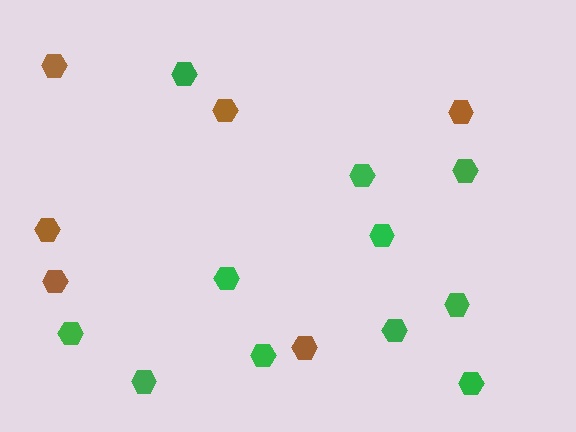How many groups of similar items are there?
There are 2 groups: one group of brown hexagons (6) and one group of green hexagons (11).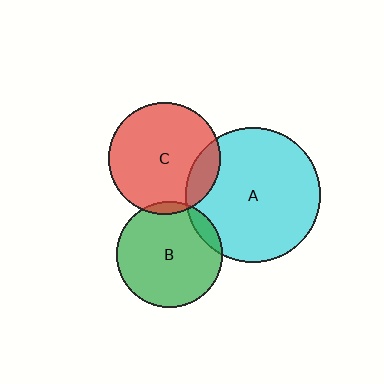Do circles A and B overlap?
Yes.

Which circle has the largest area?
Circle A (cyan).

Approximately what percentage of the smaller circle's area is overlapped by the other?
Approximately 10%.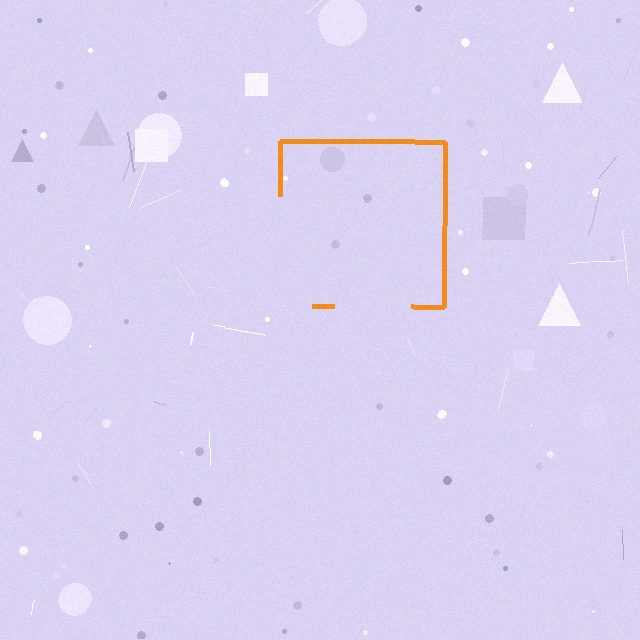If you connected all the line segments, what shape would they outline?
They would outline a square.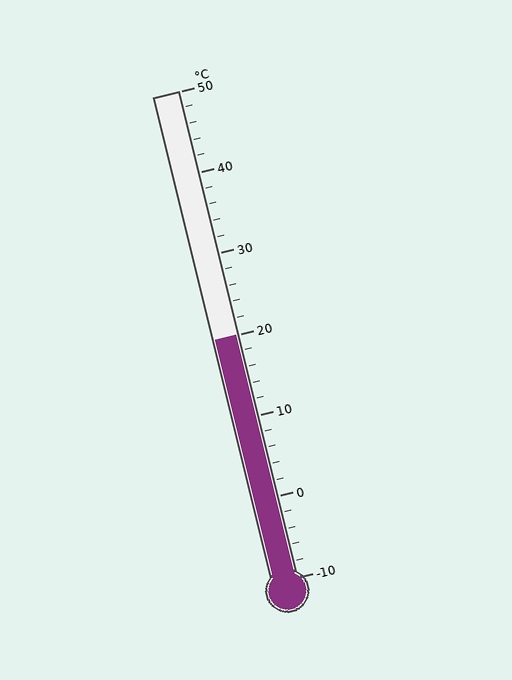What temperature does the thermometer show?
The thermometer shows approximately 20°C.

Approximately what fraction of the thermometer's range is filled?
The thermometer is filled to approximately 50% of its range.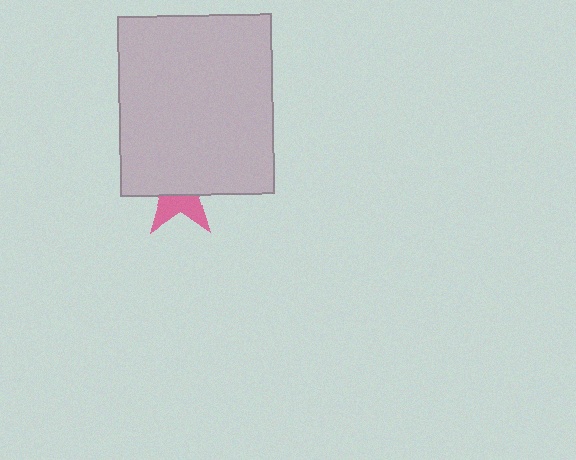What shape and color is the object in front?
The object in front is a light gray rectangle.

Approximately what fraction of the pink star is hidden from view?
Roughly 62% of the pink star is hidden behind the light gray rectangle.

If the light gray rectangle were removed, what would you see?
You would see the complete pink star.